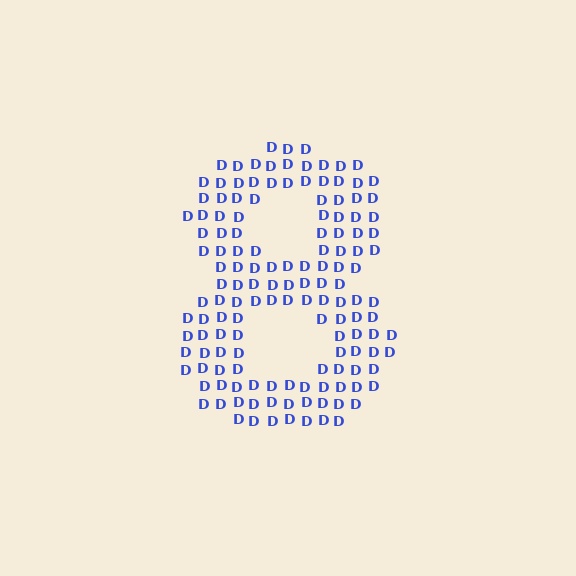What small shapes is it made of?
It is made of small letter D's.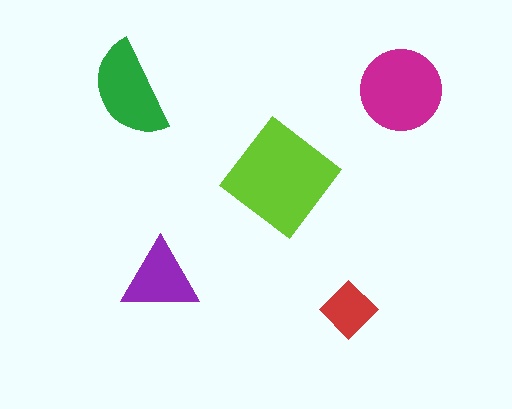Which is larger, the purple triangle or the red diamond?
The purple triangle.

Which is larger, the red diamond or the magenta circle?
The magenta circle.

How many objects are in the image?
There are 5 objects in the image.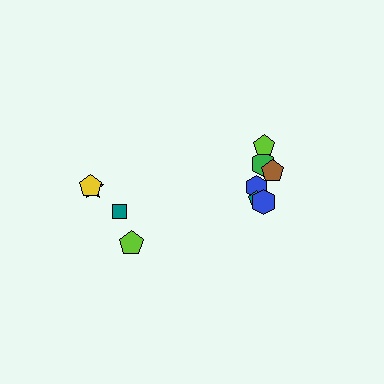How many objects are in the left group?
There are 4 objects.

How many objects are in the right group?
There are 6 objects.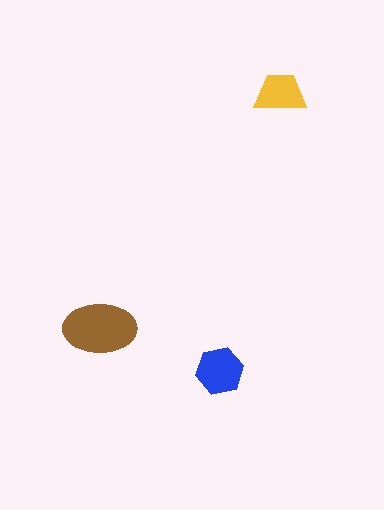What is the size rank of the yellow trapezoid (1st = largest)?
3rd.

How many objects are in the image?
There are 3 objects in the image.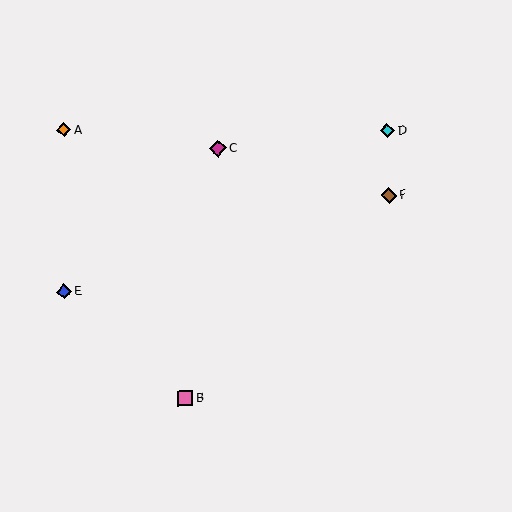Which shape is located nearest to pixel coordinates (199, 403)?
The pink square (labeled B) at (185, 398) is nearest to that location.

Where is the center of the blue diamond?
The center of the blue diamond is at (64, 292).